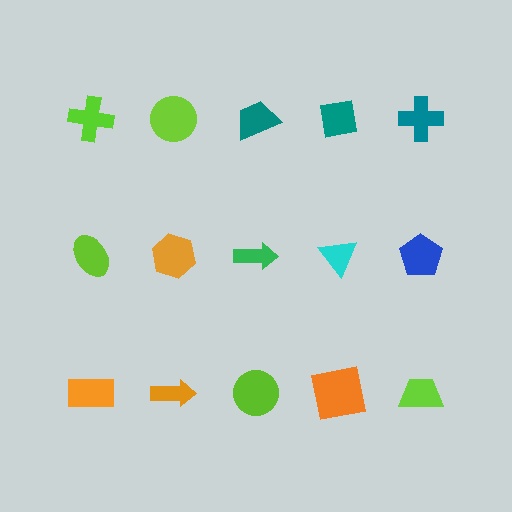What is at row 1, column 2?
A lime circle.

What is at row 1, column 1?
A lime cross.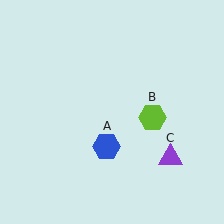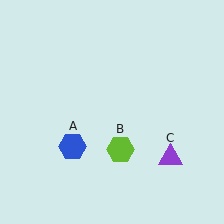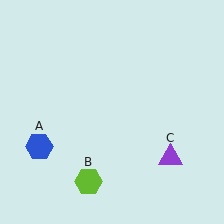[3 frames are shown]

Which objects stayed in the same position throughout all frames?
Purple triangle (object C) remained stationary.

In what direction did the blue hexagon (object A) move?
The blue hexagon (object A) moved left.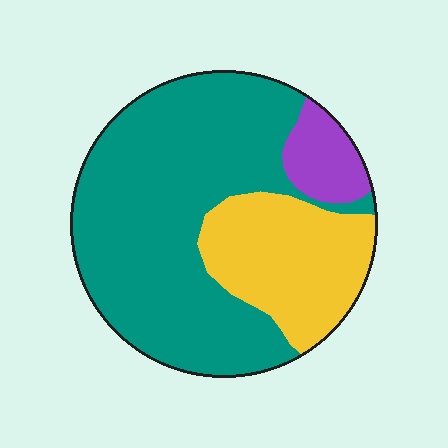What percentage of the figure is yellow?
Yellow takes up between a sixth and a third of the figure.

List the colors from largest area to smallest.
From largest to smallest: teal, yellow, purple.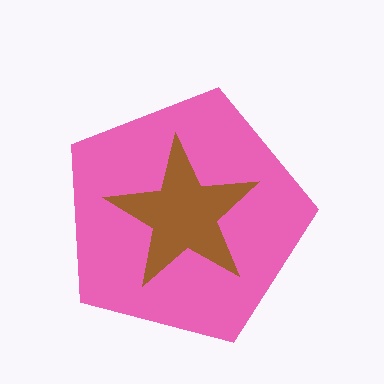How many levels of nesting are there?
2.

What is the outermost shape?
The pink pentagon.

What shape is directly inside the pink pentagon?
The brown star.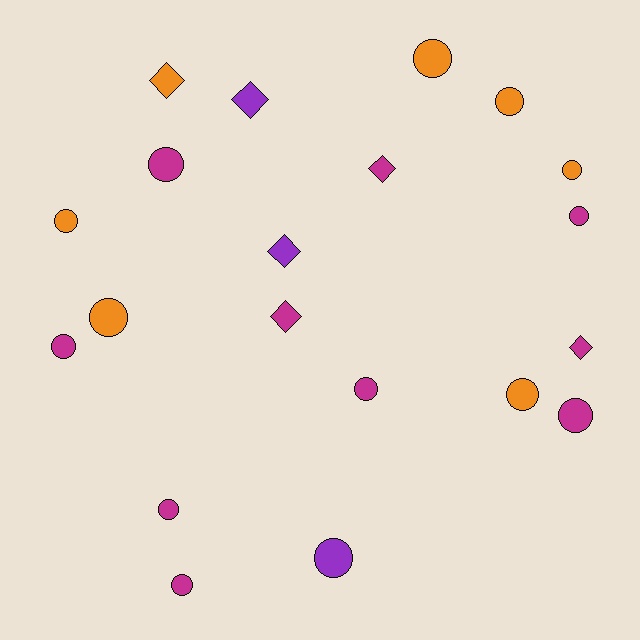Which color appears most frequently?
Magenta, with 10 objects.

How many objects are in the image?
There are 20 objects.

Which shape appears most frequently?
Circle, with 14 objects.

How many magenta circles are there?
There are 7 magenta circles.